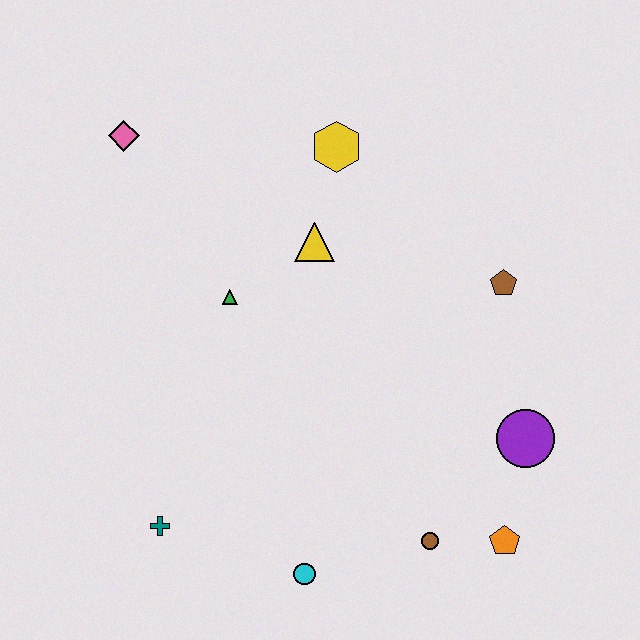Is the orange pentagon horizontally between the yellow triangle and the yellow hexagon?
No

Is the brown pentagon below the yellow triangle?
Yes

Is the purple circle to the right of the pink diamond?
Yes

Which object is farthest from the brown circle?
The pink diamond is farthest from the brown circle.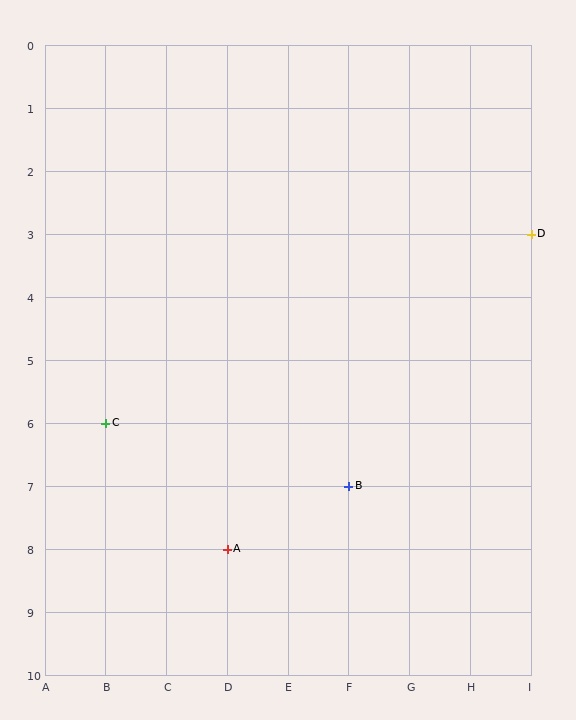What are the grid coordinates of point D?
Point D is at grid coordinates (I, 3).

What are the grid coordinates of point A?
Point A is at grid coordinates (D, 8).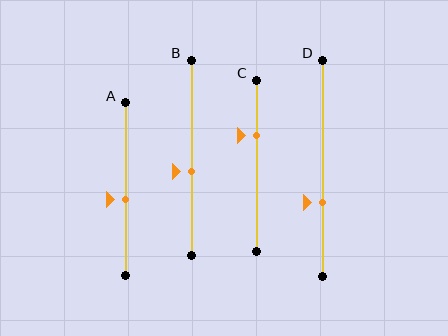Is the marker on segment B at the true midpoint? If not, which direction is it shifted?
No, the marker on segment B is shifted downward by about 7% of the segment length.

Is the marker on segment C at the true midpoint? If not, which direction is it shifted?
No, the marker on segment C is shifted upward by about 18% of the segment length.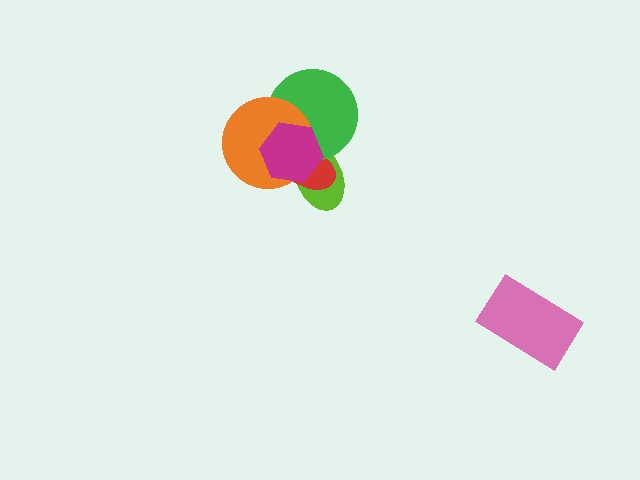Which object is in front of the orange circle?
The magenta hexagon is in front of the orange circle.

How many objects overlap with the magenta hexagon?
4 objects overlap with the magenta hexagon.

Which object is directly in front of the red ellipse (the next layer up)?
The green circle is directly in front of the red ellipse.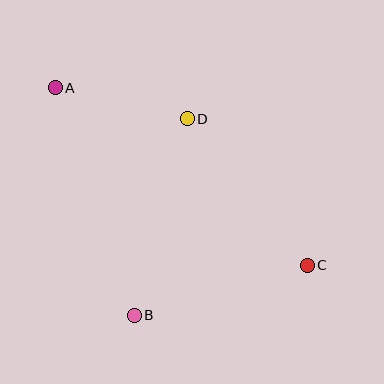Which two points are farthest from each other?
Points A and C are farthest from each other.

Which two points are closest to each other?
Points A and D are closest to each other.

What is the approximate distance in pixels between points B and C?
The distance between B and C is approximately 180 pixels.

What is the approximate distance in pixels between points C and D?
The distance between C and D is approximately 190 pixels.